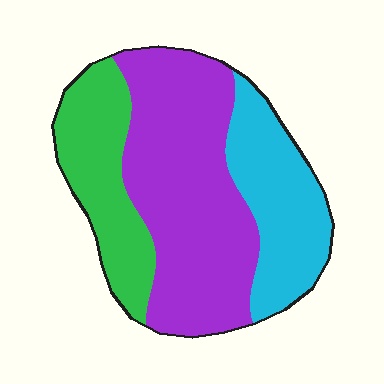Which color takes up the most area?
Purple, at roughly 50%.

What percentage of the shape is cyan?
Cyan covers 26% of the shape.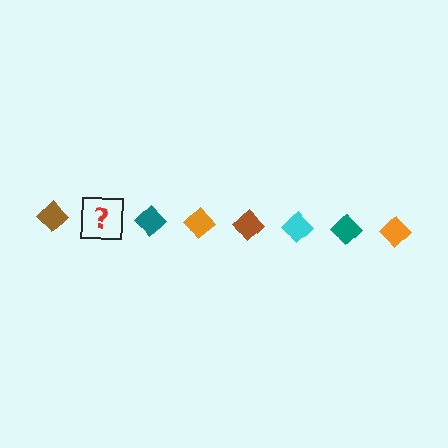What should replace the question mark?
The question mark should be replaced with a cyan diamond.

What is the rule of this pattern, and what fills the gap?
The rule is that the pattern cycles through brown, cyan, teal, orange diamonds. The gap should be filled with a cyan diamond.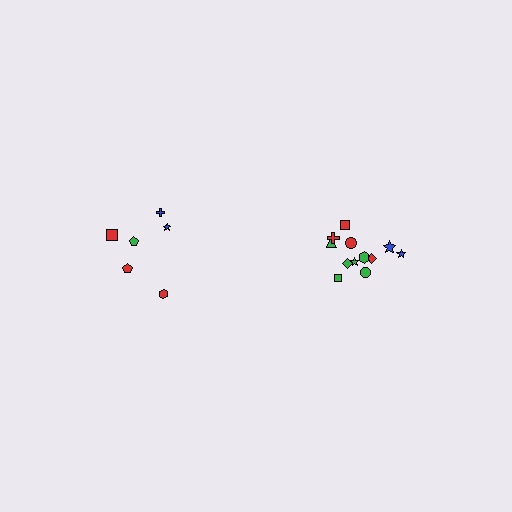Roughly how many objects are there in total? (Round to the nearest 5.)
Roughly 20 objects in total.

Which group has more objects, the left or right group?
The right group.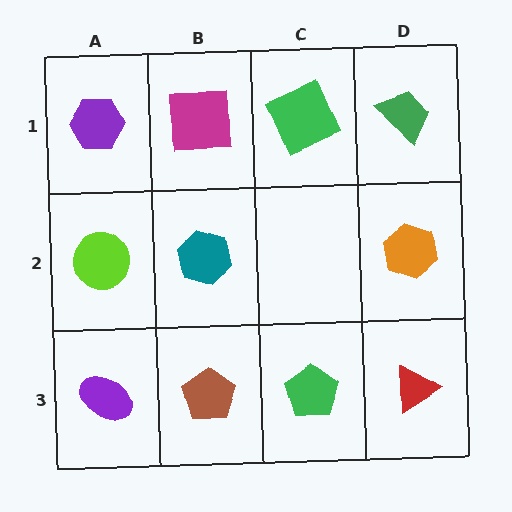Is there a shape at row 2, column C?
No, that cell is empty.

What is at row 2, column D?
An orange hexagon.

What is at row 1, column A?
A purple hexagon.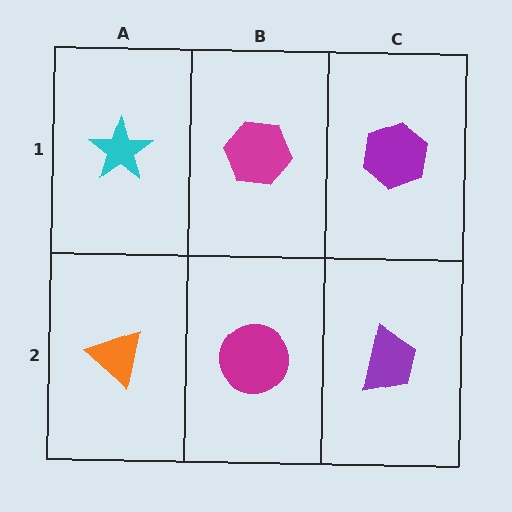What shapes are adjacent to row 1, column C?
A purple trapezoid (row 2, column C), a magenta hexagon (row 1, column B).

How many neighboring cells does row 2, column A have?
2.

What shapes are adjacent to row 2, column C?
A purple hexagon (row 1, column C), a magenta circle (row 2, column B).